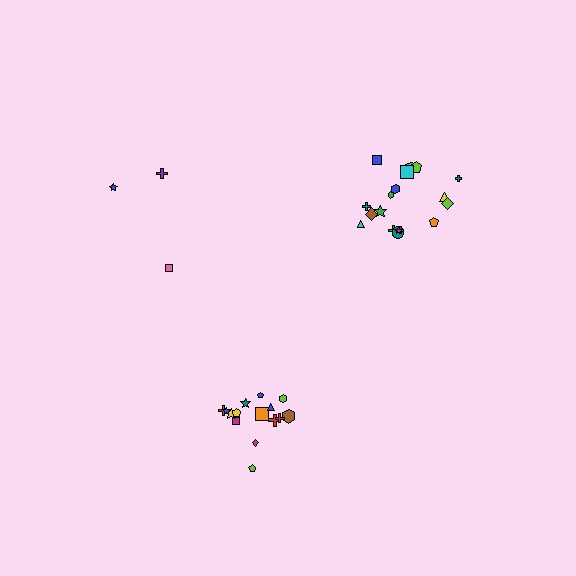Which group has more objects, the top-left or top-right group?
The top-right group.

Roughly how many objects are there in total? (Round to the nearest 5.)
Roughly 35 objects in total.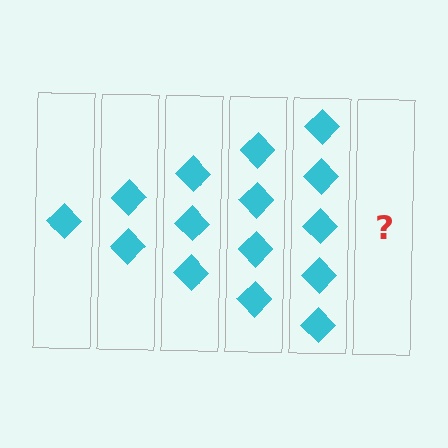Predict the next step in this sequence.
The next step is 6 diamonds.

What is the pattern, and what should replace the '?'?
The pattern is that each step adds one more diamond. The '?' should be 6 diamonds.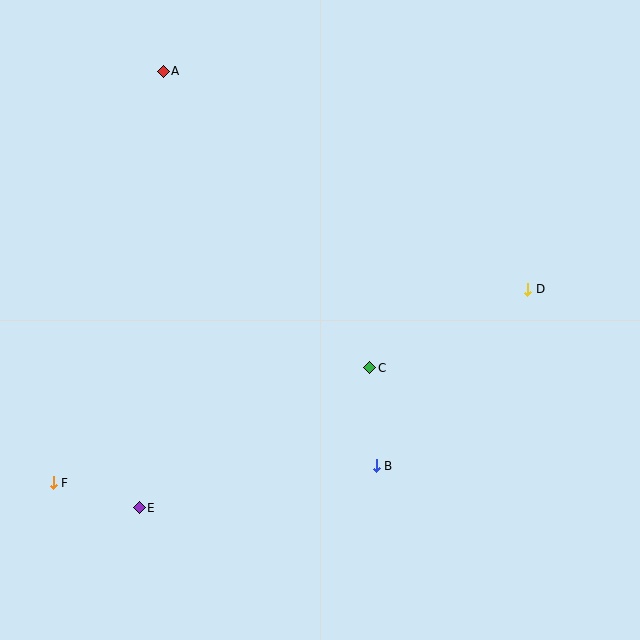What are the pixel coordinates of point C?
Point C is at (370, 368).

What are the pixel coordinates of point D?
Point D is at (528, 289).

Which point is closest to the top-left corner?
Point A is closest to the top-left corner.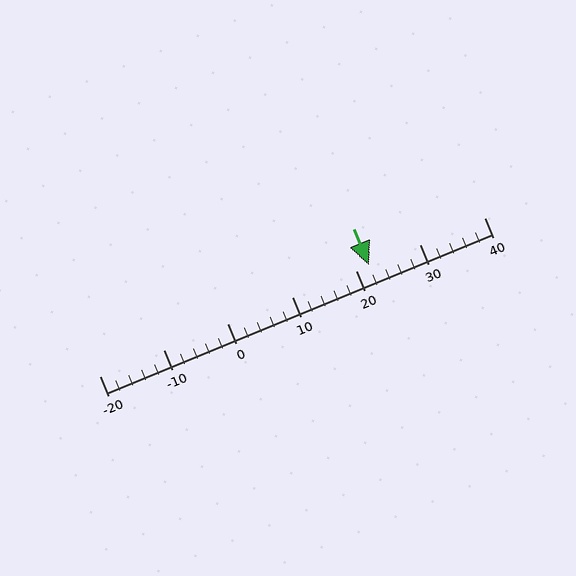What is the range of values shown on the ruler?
The ruler shows values from -20 to 40.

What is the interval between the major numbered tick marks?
The major tick marks are spaced 10 units apart.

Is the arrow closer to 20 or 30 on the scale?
The arrow is closer to 20.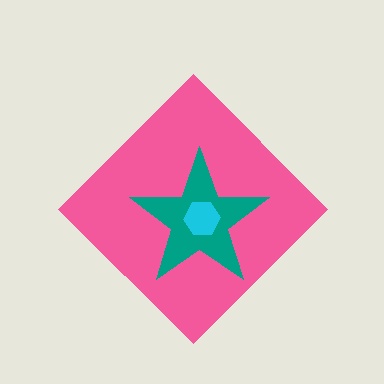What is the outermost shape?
The pink diamond.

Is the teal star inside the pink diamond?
Yes.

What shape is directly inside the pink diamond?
The teal star.